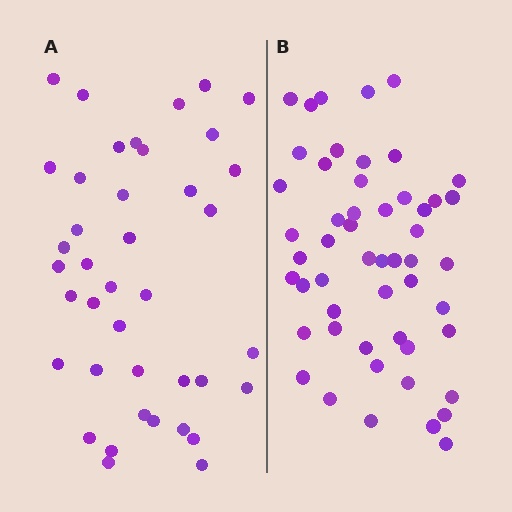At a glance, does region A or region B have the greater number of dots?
Region B (the right region) has more dots.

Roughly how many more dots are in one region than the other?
Region B has roughly 12 or so more dots than region A.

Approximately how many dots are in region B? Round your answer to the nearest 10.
About 50 dots. (The exact count is 52, which rounds to 50.)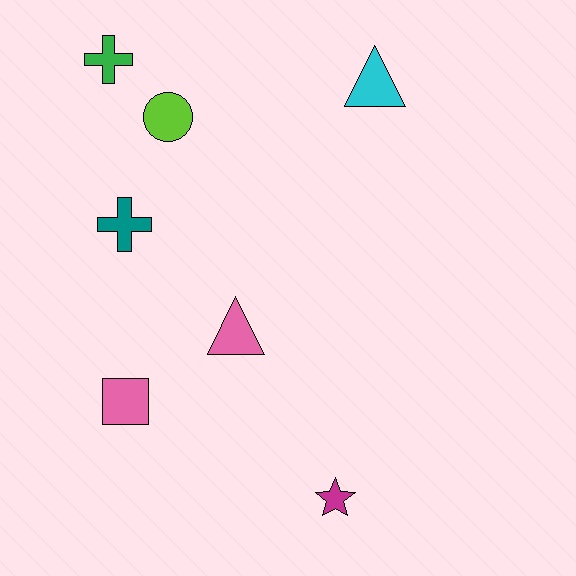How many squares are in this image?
There is 1 square.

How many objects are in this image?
There are 7 objects.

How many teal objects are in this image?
There is 1 teal object.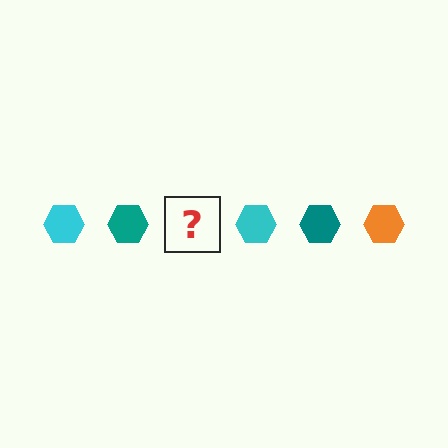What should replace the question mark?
The question mark should be replaced with an orange hexagon.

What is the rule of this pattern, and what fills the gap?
The rule is that the pattern cycles through cyan, teal, orange hexagons. The gap should be filled with an orange hexagon.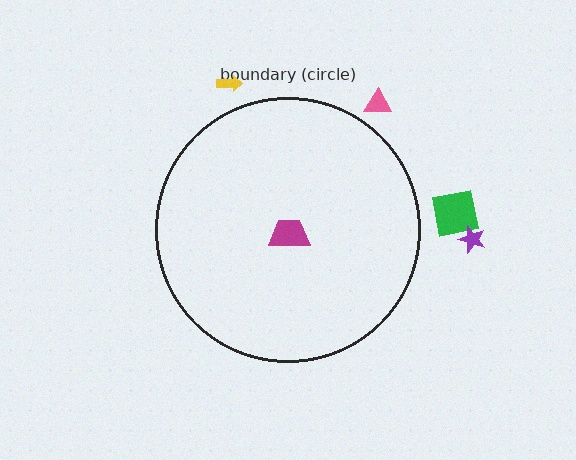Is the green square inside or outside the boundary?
Outside.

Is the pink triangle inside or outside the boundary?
Outside.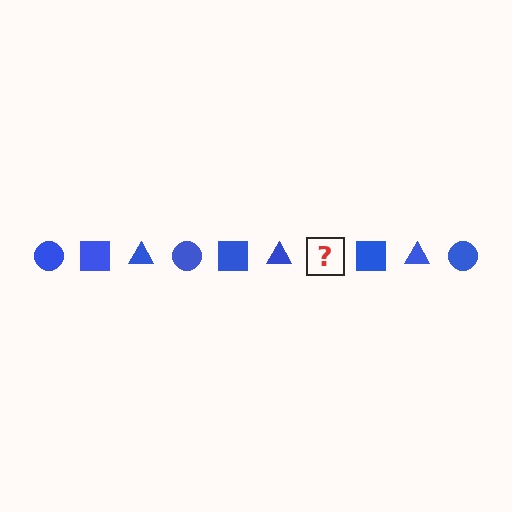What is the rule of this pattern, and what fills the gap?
The rule is that the pattern cycles through circle, square, triangle shapes in blue. The gap should be filled with a blue circle.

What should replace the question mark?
The question mark should be replaced with a blue circle.